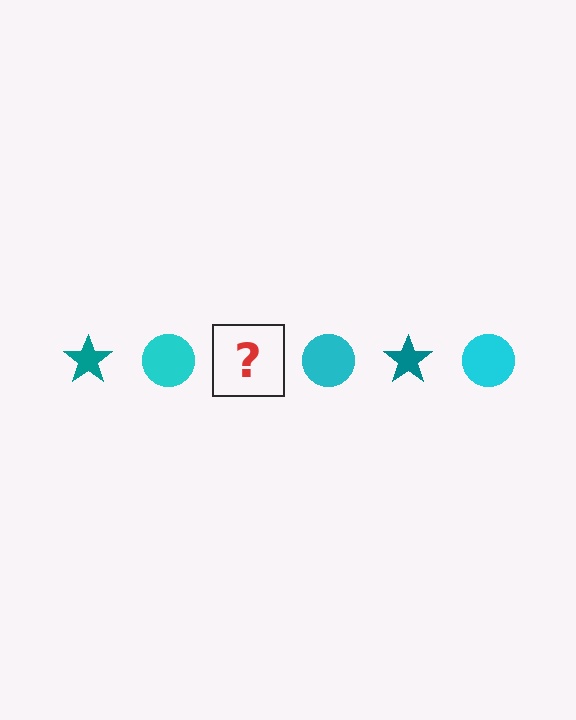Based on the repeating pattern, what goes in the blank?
The blank should be a teal star.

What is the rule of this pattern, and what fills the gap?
The rule is that the pattern alternates between teal star and cyan circle. The gap should be filled with a teal star.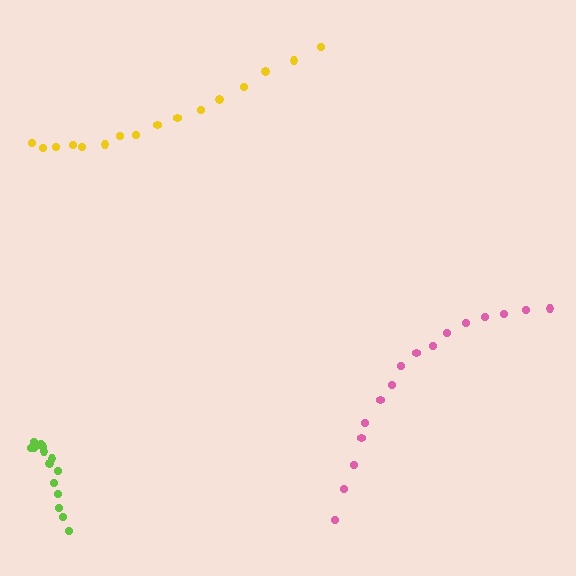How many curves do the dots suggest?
There are 3 distinct paths.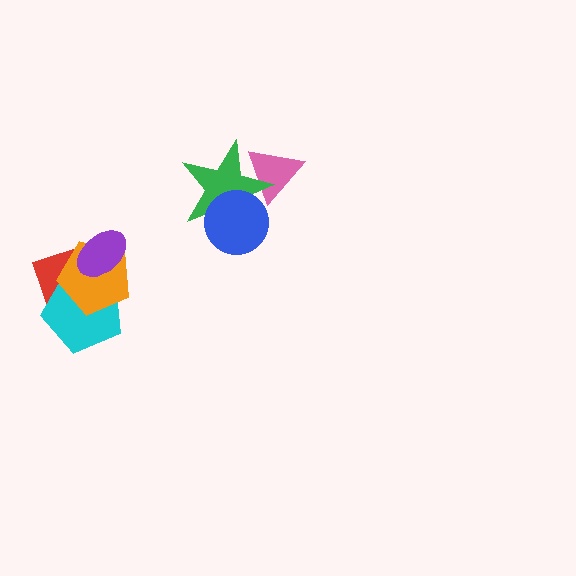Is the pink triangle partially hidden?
Yes, it is partially covered by another shape.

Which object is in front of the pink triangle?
The green star is in front of the pink triangle.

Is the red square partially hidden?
Yes, it is partially covered by another shape.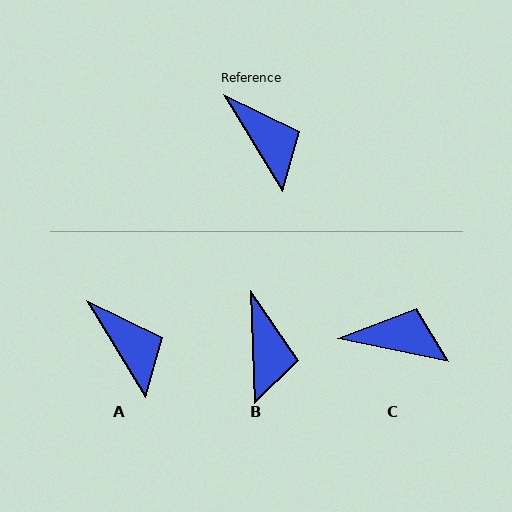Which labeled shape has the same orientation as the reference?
A.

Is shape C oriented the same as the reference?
No, it is off by about 47 degrees.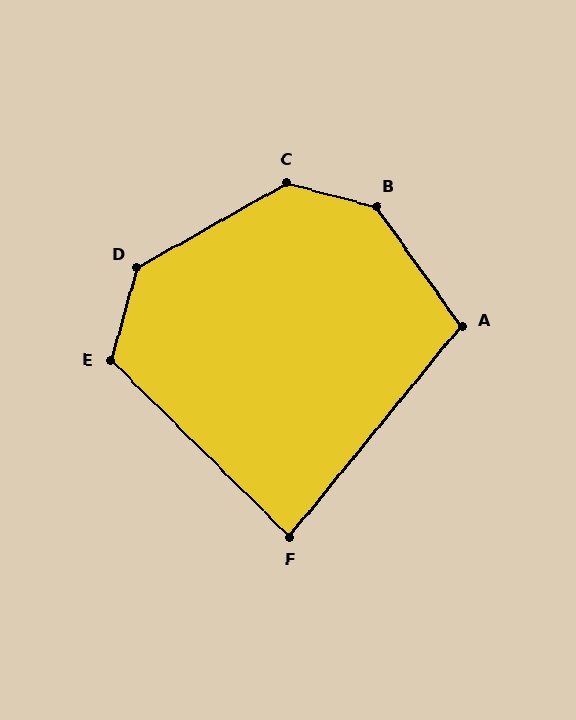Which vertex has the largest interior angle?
B, at approximately 140 degrees.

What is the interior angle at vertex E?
Approximately 119 degrees (obtuse).